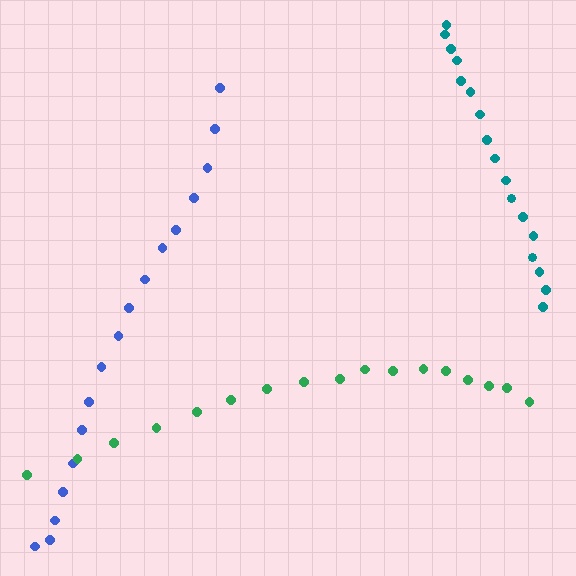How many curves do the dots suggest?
There are 3 distinct paths.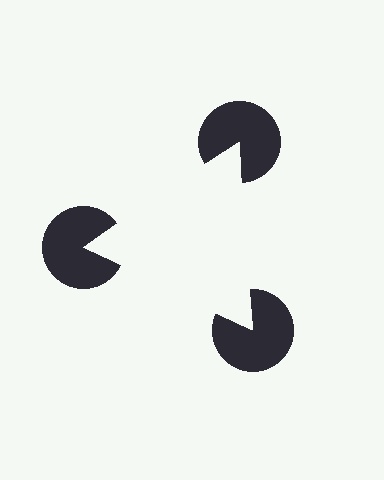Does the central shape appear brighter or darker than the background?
It typically appears slightly brighter than the background, even though no actual brightness change is drawn.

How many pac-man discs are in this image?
There are 3 — one at each vertex of the illusory triangle.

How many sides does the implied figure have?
3 sides.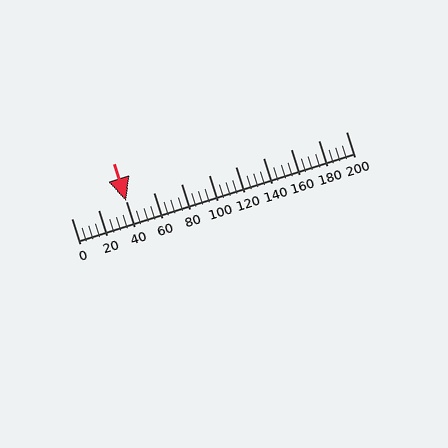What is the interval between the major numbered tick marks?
The major tick marks are spaced 20 units apart.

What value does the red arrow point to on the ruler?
The red arrow points to approximately 40.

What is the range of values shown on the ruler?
The ruler shows values from 0 to 200.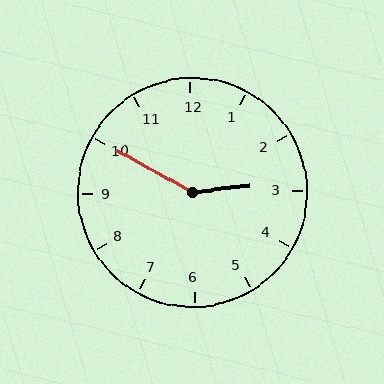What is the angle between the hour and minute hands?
Approximately 145 degrees.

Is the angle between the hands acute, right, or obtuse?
It is obtuse.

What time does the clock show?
2:50.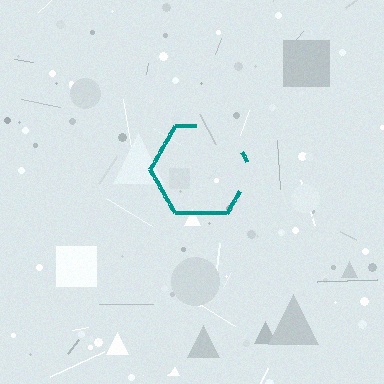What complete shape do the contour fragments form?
The contour fragments form a hexagon.